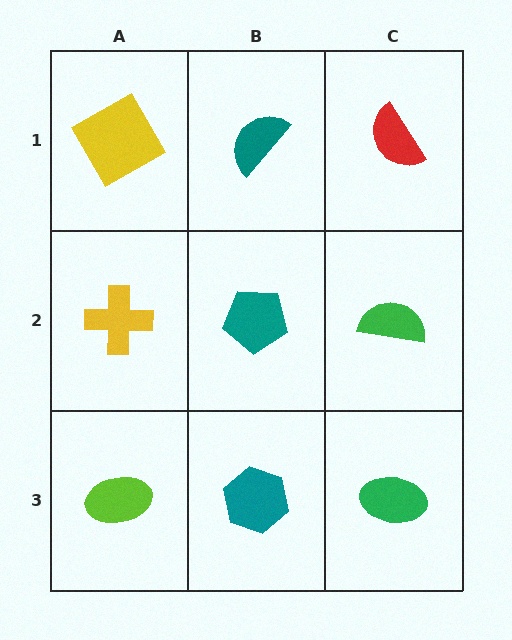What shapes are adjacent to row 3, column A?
A yellow cross (row 2, column A), a teal hexagon (row 3, column B).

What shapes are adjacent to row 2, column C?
A red semicircle (row 1, column C), a green ellipse (row 3, column C), a teal pentagon (row 2, column B).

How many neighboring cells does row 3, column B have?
3.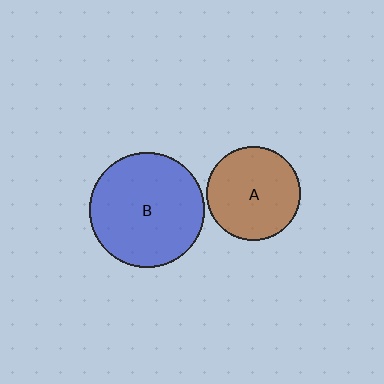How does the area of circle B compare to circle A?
Approximately 1.5 times.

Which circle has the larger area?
Circle B (blue).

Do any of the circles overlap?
No, none of the circles overlap.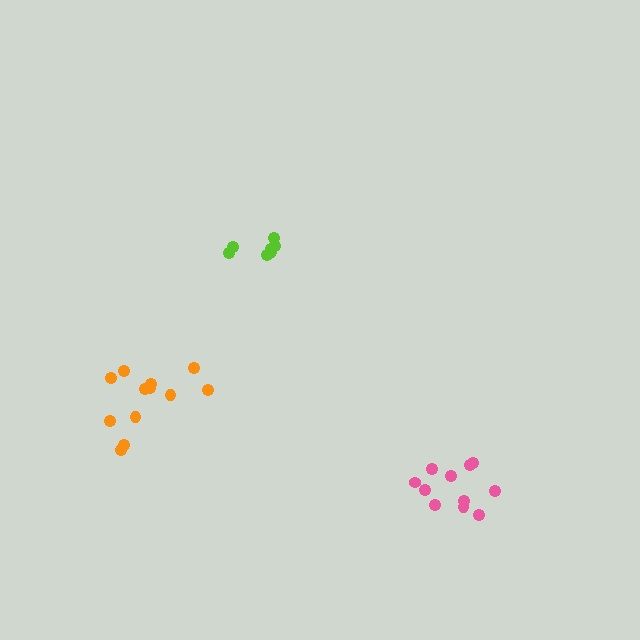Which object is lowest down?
The pink cluster is bottommost.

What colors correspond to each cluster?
The clusters are colored: orange, lime, pink.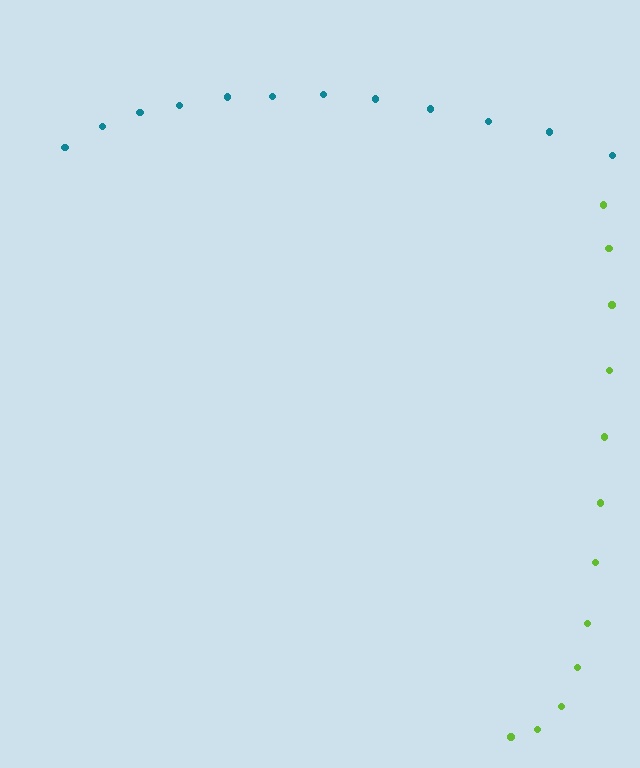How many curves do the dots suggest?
There are 2 distinct paths.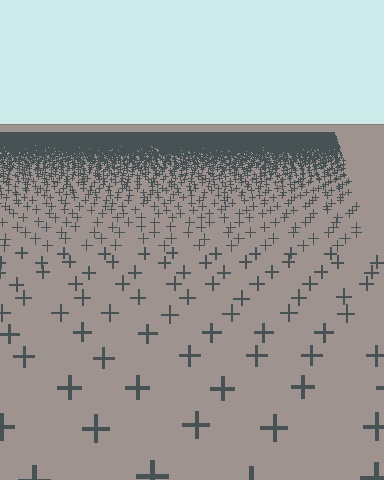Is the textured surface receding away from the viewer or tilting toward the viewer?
The surface is receding away from the viewer. Texture elements get smaller and denser toward the top.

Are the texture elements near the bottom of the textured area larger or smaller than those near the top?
Larger. Near the bottom, elements are closer to the viewer and appear at a bigger on-screen size.